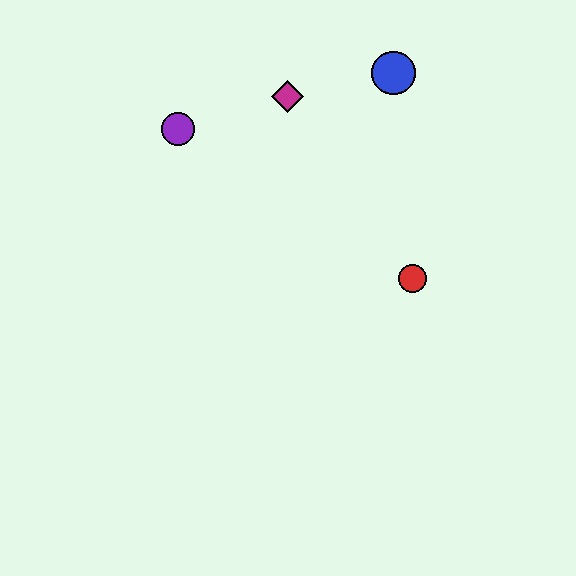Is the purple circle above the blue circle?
No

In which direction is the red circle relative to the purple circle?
The red circle is to the right of the purple circle.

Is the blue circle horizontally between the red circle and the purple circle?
Yes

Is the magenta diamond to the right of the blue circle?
No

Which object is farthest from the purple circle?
The red circle is farthest from the purple circle.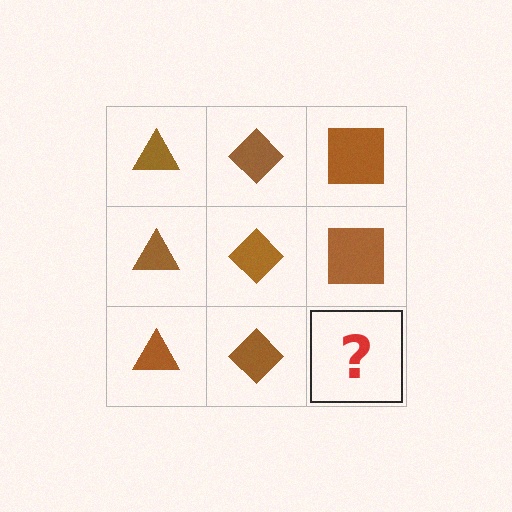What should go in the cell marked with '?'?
The missing cell should contain a brown square.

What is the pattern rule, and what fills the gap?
The rule is that each column has a consistent shape. The gap should be filled with a brown square.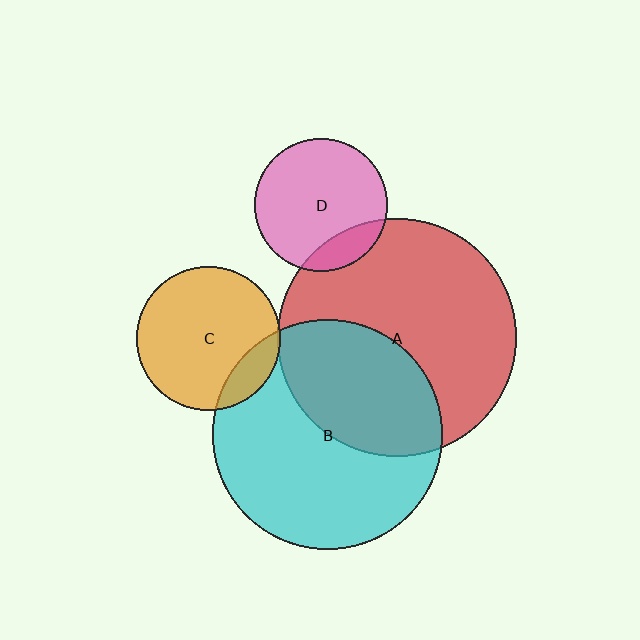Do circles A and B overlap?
Yes.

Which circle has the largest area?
Circle A (red).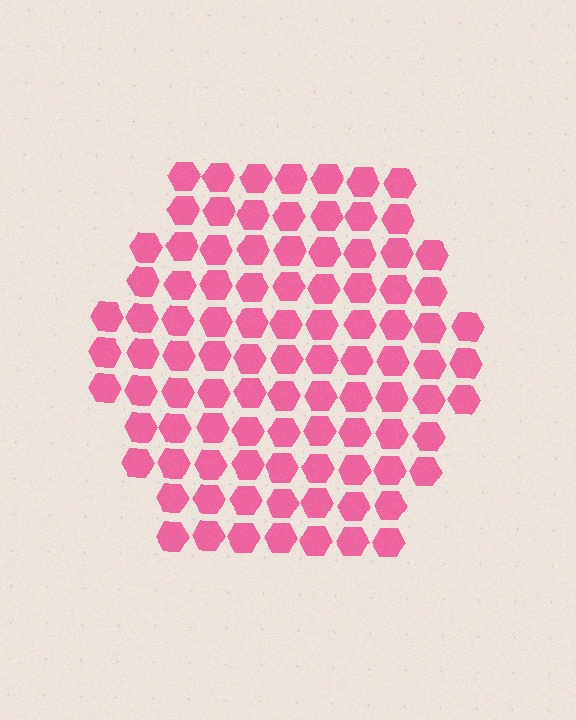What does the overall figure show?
The overall figure shows a hexagon.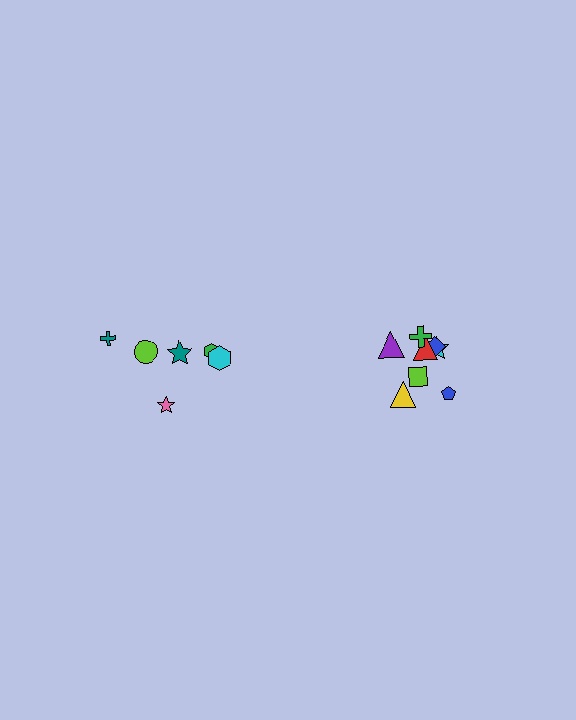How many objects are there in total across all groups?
There are 14 objects.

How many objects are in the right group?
There are 8 objects.